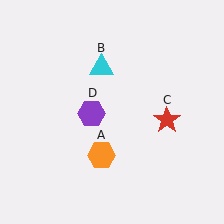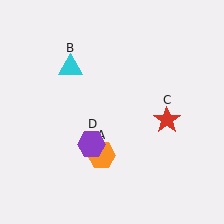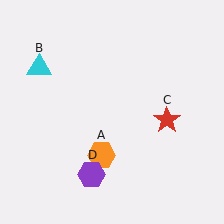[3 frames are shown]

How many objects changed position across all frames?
2 objects changed position: cyan triangle (object B), purple hexagon (object D).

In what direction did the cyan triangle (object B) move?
The cyan triangle (object B) moved left.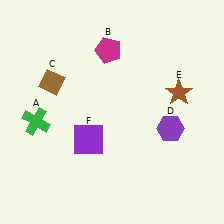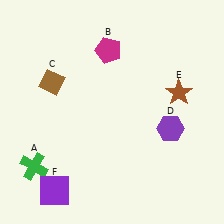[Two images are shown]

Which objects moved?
The objects that moved are: the green cross (A), the purple square (F).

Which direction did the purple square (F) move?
The purple square (F) moved down.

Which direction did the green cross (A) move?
The green cross (A) moved down.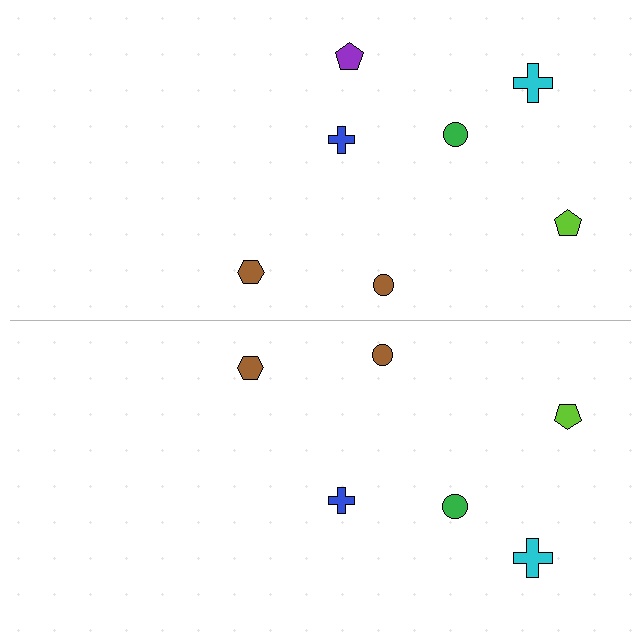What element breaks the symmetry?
A purple pentagon is missing from the bottom side.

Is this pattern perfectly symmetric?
No, the pattern is not perfectly symmetric. A purple pentagon is missing from the bottom side.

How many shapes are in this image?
There are 13 shapes in this image.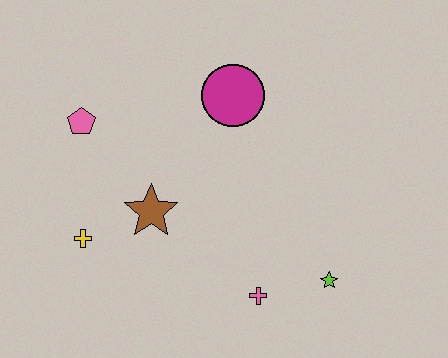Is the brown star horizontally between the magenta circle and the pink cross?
No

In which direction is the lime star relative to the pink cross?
The lime star is to the right of the pink cross.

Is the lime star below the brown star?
Yes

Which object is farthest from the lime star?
The pink pentagon is farthest from the lime star.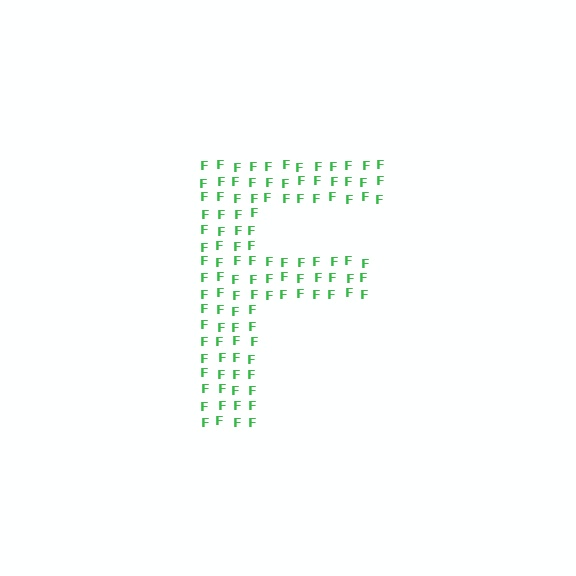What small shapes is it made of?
It is made of small letter F's.